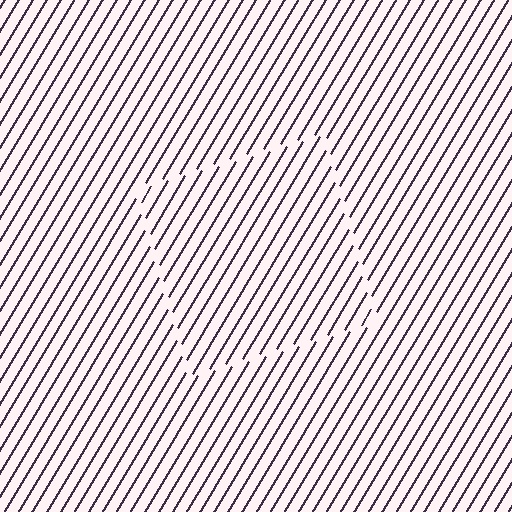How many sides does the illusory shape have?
4 sides — the line-ends trace a square.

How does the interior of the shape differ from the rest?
The interior of the shape contains the same grating, shifted by half a period — the contour is defined by the phase discontinuity where line-ends from the inner and outer gratings abut.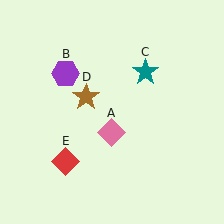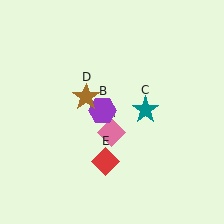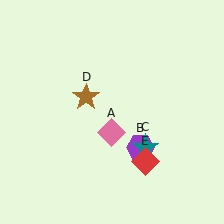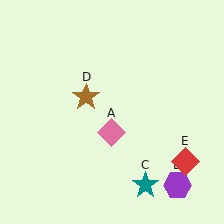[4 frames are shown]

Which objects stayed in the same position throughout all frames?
Pink diamond (object A) and brown star (object D) remained stationary.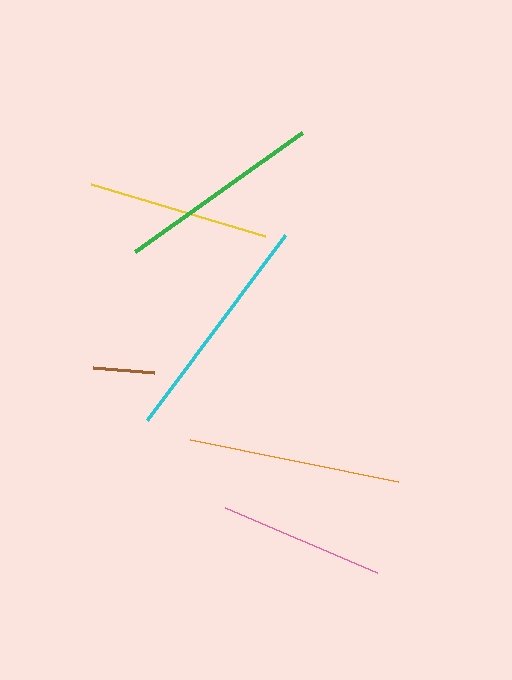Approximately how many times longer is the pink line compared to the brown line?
The pink line is approximately 2.7 times the length of the brown line.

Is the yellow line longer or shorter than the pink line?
The yellow line is longer than the pink line.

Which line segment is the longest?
The cyan line is the longest at approximately 231 pixels.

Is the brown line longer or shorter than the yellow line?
The yellow line is longer than the brown line.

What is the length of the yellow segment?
The yellow segment is approximately 182 pixels long.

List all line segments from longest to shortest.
From longest to shortest: cyan, orange, green, yellow, pink, brown.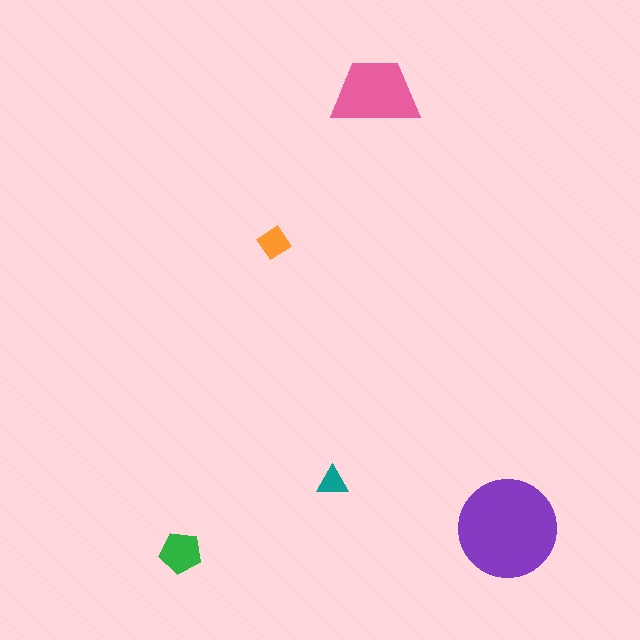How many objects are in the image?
There are 5 objects in the image.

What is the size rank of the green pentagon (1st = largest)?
3rd.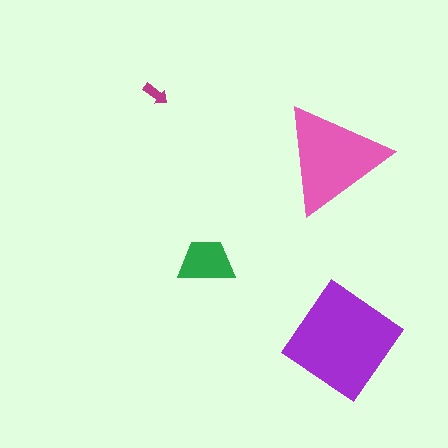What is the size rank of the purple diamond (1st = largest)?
1st.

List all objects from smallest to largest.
The magenta arrow, the green trapezoid, the pink triangle, the purple diamond.